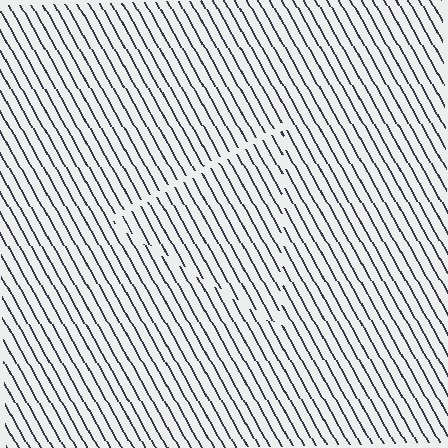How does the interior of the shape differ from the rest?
The interior of the shape contains the same grating, shifted by half a period — the contour is defined by the phase discontinuity where line-ends from the inner and outer gratings abut.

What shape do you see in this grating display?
An illusory triangle. The interior of the shape contains the same grating, shifted by half a period — the contour is defined by the phase discontinuity where line-ends from the inner and outer gratings abut.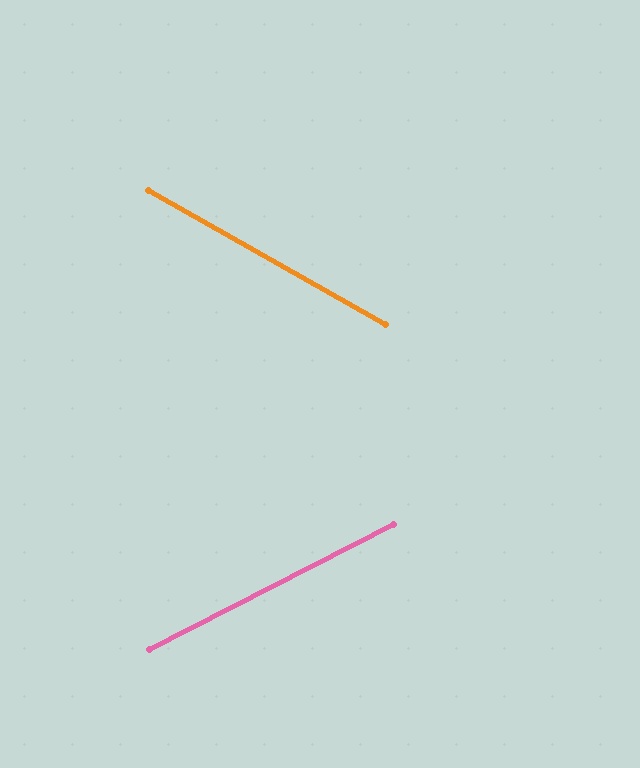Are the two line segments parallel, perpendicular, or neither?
Neither parallel nor perpendicular — they differ by about 57°.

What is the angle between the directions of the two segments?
Approximately 57 degrees.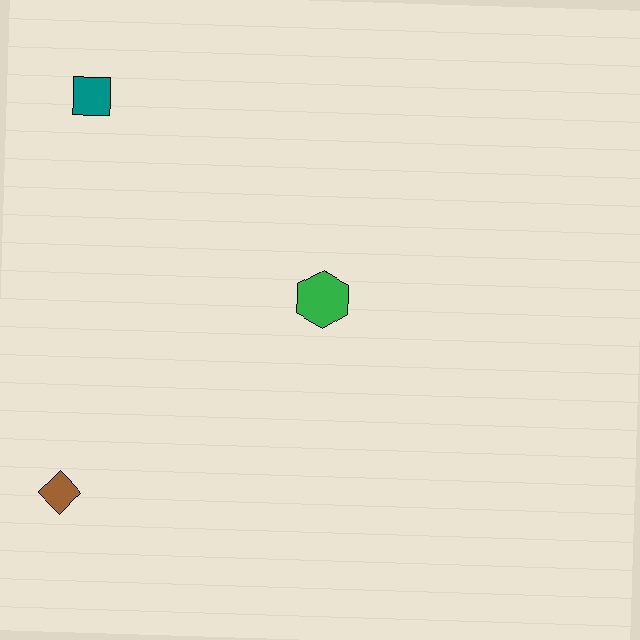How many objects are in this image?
There are 3 objects.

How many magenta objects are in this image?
There are no magenta objects.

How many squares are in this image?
There is 1 square.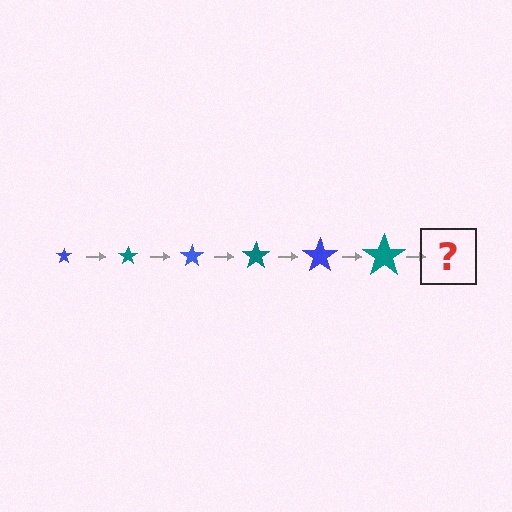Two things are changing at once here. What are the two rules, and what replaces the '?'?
The two rules are that the star grows larger each step and the color cycles through blue and teal. The '?' should be a blue star, larger than the previous one.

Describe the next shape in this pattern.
It should be a blue star, larger than the previous one.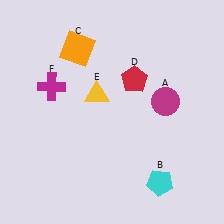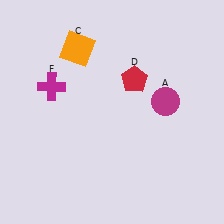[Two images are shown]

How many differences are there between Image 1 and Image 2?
There are 2 differences between the two images.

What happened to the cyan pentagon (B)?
The cyan pentagon (B) was removed in Image 2. It was in the bottom-right area of Image 1.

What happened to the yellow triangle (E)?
The yellow triangle (E) was removed in Image 2. It was in the top-left area of Image 1.